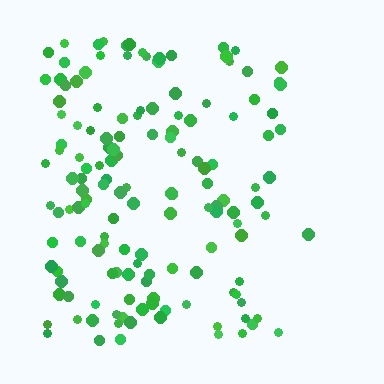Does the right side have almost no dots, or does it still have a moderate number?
Still a moderate number, just noticeably fewer than the left.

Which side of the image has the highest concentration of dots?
The left.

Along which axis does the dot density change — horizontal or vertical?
Horizontal.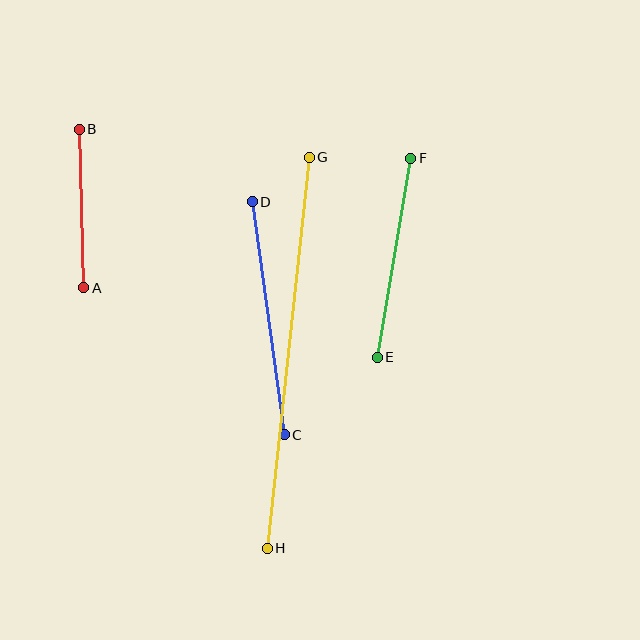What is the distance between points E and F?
The distance is approximately 202 pixels.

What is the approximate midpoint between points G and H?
The midpoint is at approximately (288, 353) pixels.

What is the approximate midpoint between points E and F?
The midpoint is at approximately (394, 258) pixels.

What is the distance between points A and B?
The distance is approximately 158 pixels.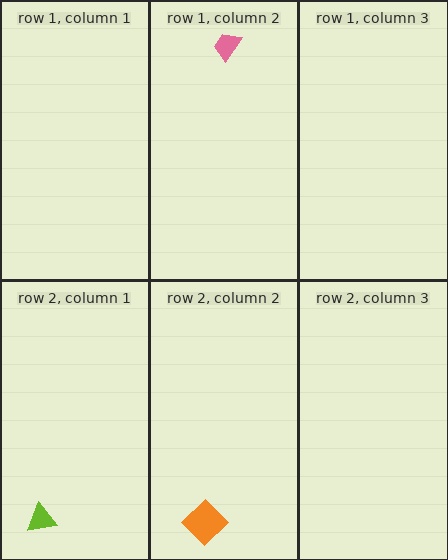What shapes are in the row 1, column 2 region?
The pink trapezoid.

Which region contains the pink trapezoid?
The row 1, column 2 region.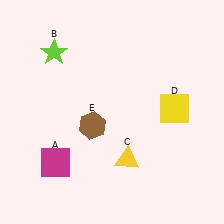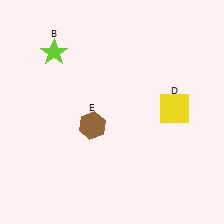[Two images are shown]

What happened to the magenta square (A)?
The magenta square (A) was removed in Image 2. It was in the bottom-left area of Image 1.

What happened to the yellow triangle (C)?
The yellow triangle (C) was removed in Image 2. It was in the bottom-right area of Image 1.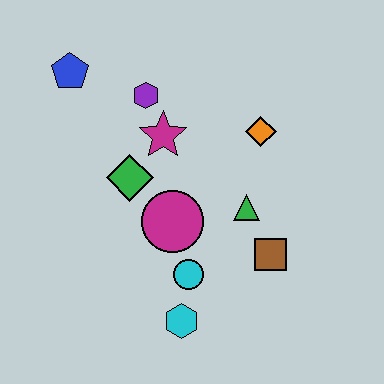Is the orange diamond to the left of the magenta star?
No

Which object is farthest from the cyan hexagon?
The blue pentagon is farthest from the cyan hexagon.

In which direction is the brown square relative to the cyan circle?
The brown square is to the right of the cyan circle.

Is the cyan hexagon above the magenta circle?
No